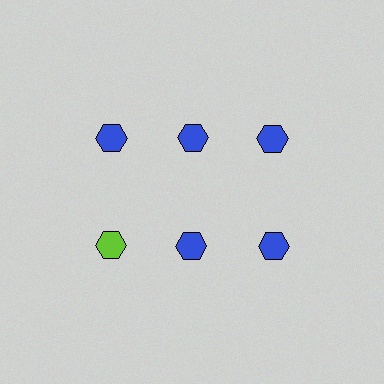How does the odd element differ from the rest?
It has a different color: lime instead of blue.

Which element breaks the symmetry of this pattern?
The lime hexagon in the second row, leftmost column breaks the symmetry. All other shapes are blue hexagons.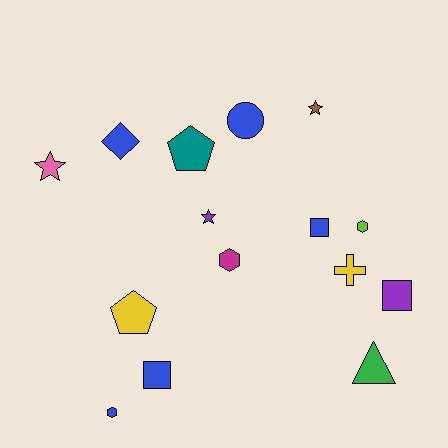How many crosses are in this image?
There is 1 cross.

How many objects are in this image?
There are 15 objects.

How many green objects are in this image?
There is 1 green object.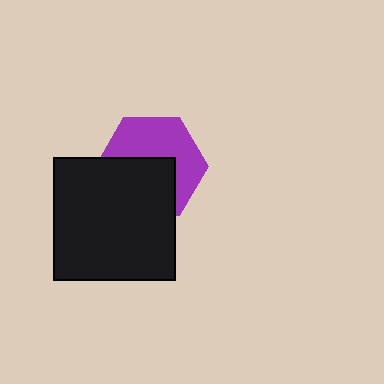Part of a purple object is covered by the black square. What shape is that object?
It is a hexagon.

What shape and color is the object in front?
The object in front is a black square.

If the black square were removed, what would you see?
You would see the complete purple hexagon.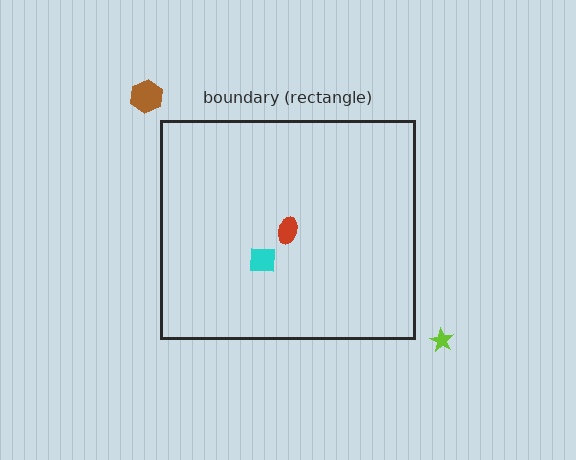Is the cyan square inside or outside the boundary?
Inside.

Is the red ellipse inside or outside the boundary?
Inside.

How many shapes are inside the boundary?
2 inside, 2 outside.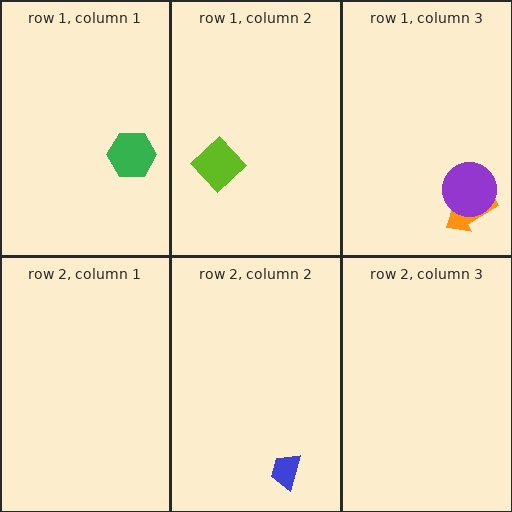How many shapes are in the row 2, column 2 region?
1.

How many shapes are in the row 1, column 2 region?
1.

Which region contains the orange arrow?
The row 1, column 3 region.